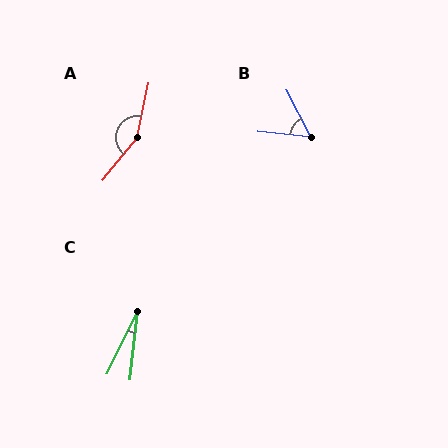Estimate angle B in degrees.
Approximately 57 degrees.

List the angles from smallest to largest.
C (20°), B (57°), A (153°).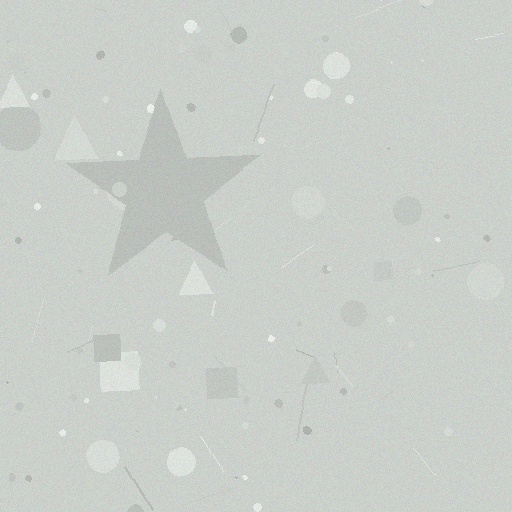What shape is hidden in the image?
A star is hidden in the image.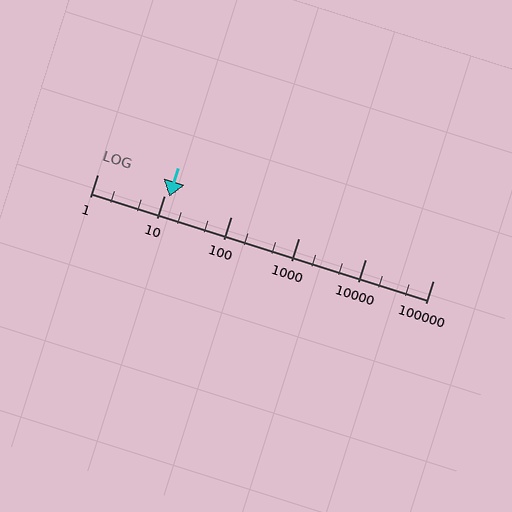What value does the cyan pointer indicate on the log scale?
The pointer indicates approximately 12.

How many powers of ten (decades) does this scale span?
The scale spans 5 decades, from 1 to 100000.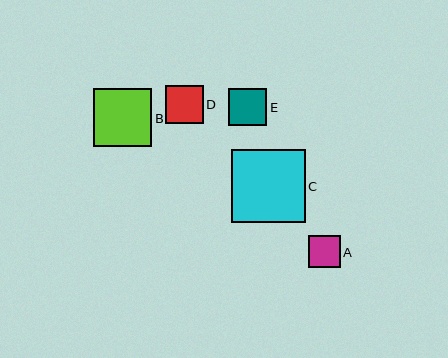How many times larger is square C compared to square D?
Square C is approximately 1.9 times the size of square D.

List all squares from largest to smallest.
From largest to smallest: C, B, D, E, A.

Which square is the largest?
Square C is the largest with a size of approximately 74 pixels.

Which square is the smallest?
Square A is the smallest with a size of approximately 32 pixels.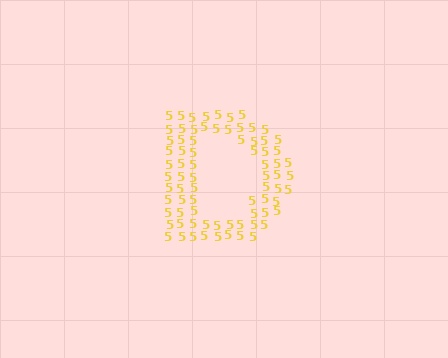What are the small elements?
The small elements are digit 5's.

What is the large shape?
The large shape is the letter D.